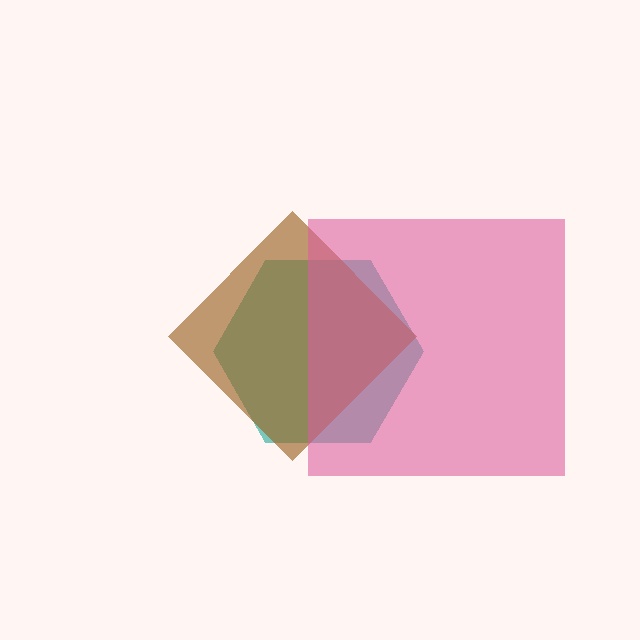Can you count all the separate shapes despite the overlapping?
Yes, there are 3 separate shapes.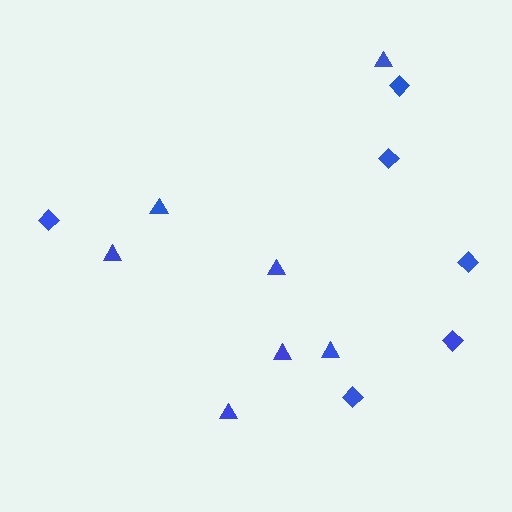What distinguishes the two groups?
There are 2 groups: one group of diamonds (6) and one group of triangles (7).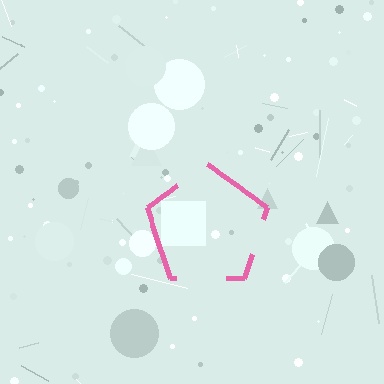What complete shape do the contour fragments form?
The contour fragments form a pentagon.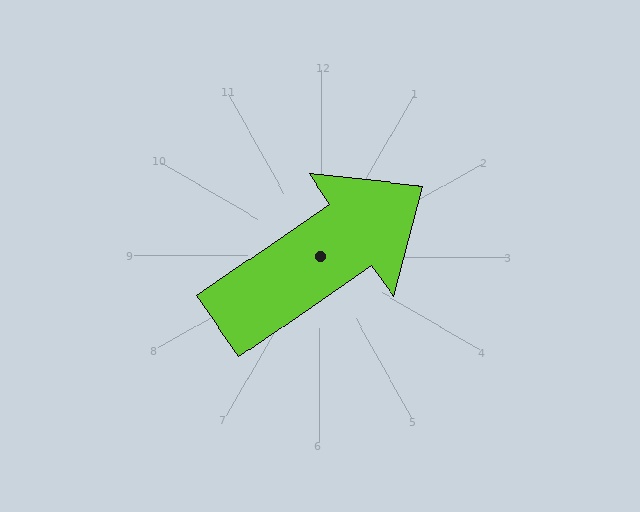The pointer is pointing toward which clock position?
Roughly 2 o'clock.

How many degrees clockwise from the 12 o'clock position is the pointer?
Approximately 55 degrees.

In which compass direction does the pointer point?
Northeast.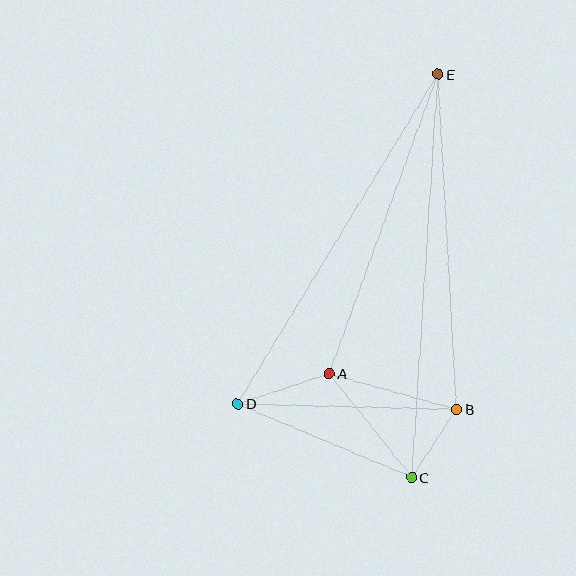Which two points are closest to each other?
Points B and C are closest to each other.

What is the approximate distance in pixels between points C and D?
The distance between C and D is approximately 189 pixels.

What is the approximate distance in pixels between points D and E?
The distance between D and E is approximately 386 pixels.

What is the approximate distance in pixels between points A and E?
The distance between A and E is approximately 319 pixels.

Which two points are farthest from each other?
Points C and E are farthest from each other.